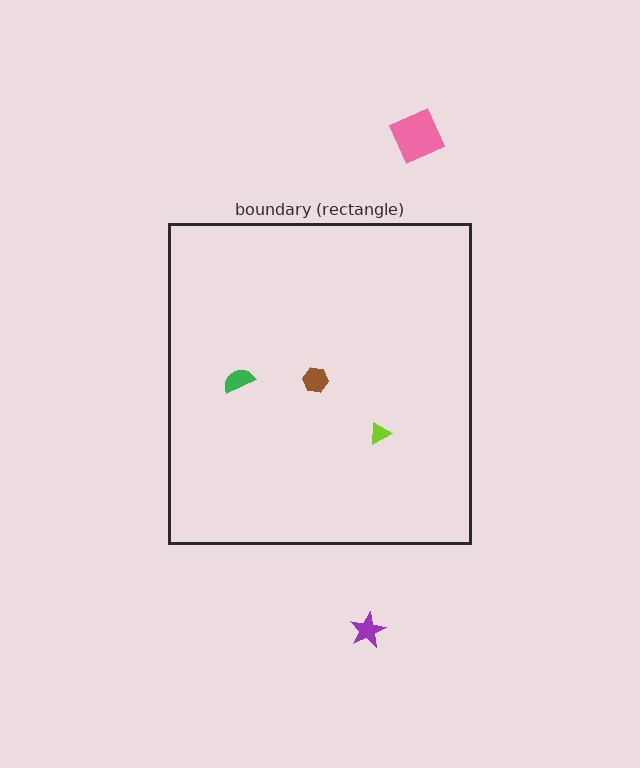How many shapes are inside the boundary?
3 inside, 2 outside.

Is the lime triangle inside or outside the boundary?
Inside.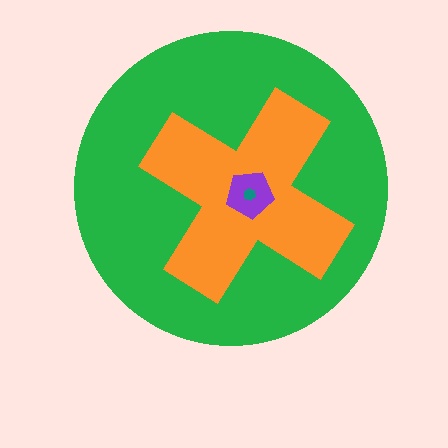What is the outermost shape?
The green circle.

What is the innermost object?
The teal hexagon.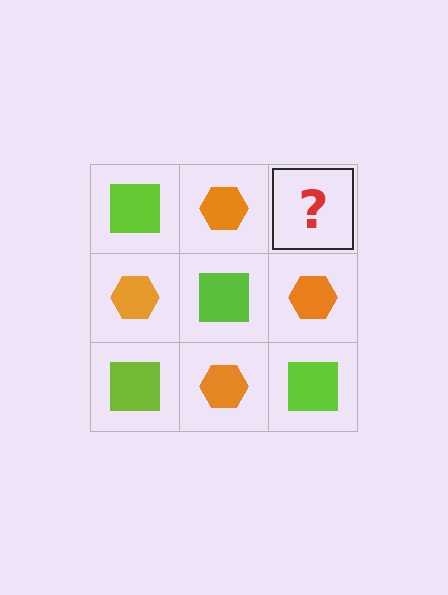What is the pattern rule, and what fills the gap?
The rule is that it alternates lime square and orange hexagon in a checkerboard pattern. The gap should be filled with a lime square.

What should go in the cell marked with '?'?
The missing cell should contain a lime square.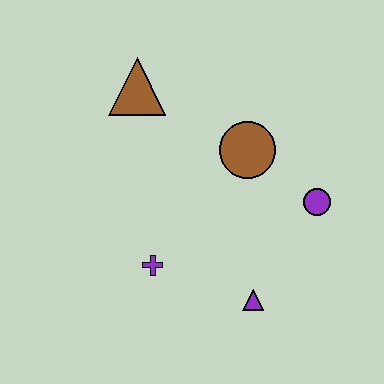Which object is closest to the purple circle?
The brown circle is closest to the purple circle.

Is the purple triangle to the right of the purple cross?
Yes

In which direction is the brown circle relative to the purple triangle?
The brown circle is above the purple triangle.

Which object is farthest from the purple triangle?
The brown triangle is farthest from the purple triangle.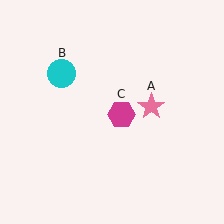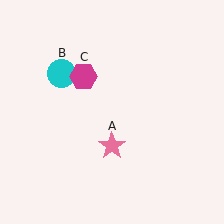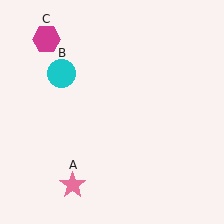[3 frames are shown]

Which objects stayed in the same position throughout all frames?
Cyan circle (object B) remained stationary.